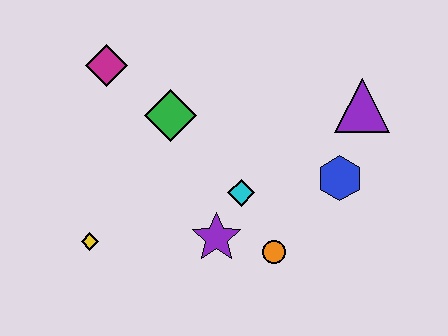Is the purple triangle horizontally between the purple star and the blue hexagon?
No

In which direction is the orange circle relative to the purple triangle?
The orange circle is below the purple triangle.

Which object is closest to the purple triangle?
The blue hexagon is closest to the purple triangle.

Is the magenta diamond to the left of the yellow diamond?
No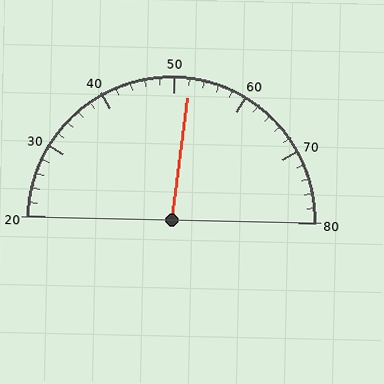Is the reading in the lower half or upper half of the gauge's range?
The reading is in the upper half of the range (20 to 80).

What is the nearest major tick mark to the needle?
The nearest major tick mark is 50.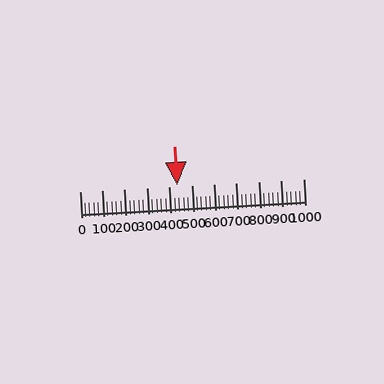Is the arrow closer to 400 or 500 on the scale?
The arrow is closer to 400.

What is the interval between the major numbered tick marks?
The major tick marks are spaced 100 units apart.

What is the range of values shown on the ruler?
The ruler shows values from 0 to 1000.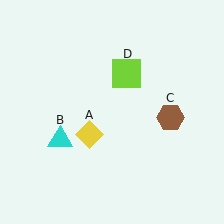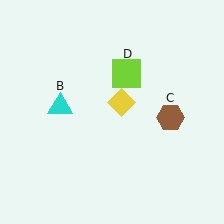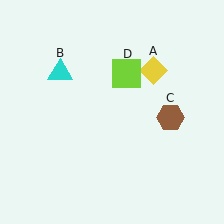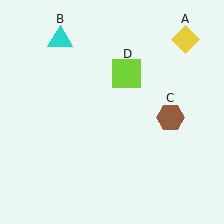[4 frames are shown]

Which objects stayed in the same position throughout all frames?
Brown hexagon (object C) and lime square (object D) remained stationary.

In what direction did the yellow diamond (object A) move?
The yellow diamond (object A) moved up and to the right.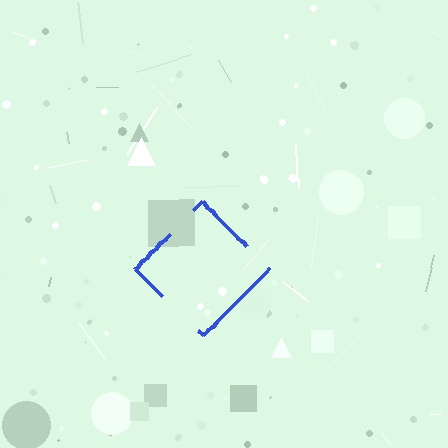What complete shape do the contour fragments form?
The contour fragments form a diamond.